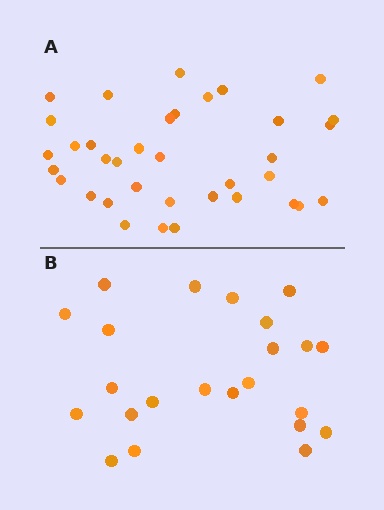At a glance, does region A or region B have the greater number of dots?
Region A (the top region) has more dots.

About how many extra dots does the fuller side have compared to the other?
Region A has approximately 15 more dots than region B.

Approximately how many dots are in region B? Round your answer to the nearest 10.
About 20 dots. (The exact count is 23, which rounds to 20.)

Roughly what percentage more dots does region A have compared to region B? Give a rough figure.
About 55% more.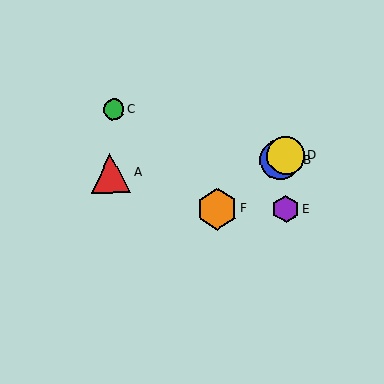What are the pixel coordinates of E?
Object E is at (286, 209).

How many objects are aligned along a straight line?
3 objects (B, D, F) are aligned along a straight line.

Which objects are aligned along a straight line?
Objects B, D, F are aligned along a straight line.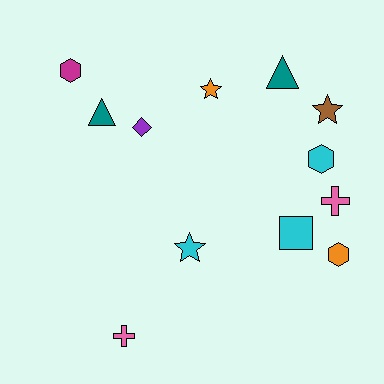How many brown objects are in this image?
There is 1 brown object.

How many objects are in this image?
There are 12 objects.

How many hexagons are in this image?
There are 3 hexagons.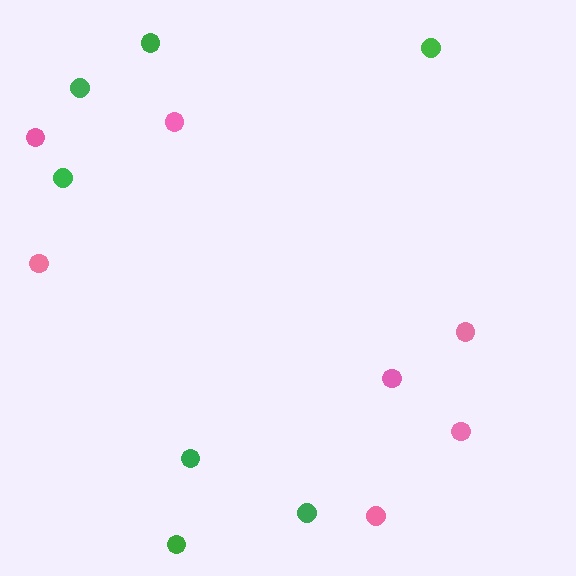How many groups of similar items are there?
There are 2 groups: one group of pink circles (7) and one group of green circles (7).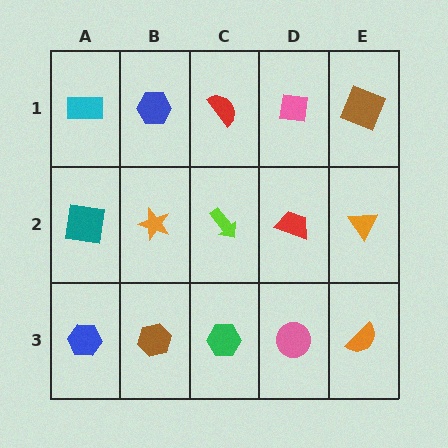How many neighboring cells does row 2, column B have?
4.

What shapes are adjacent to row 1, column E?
An orange triangle (row 2, column E), a pink square (row 1, column D).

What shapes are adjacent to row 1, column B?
An orange star (row 2, column B), a cyan rectangle (row 1, column A), a red semicircle (row 1, column C).